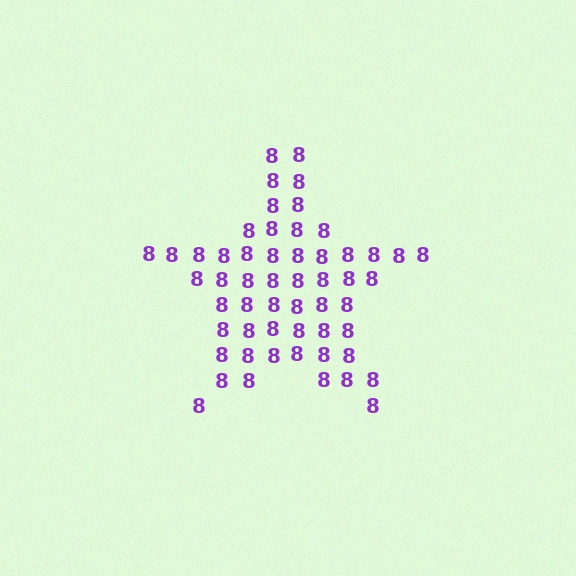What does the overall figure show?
The overall figure shows a star.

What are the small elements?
The small elements are digit 8's.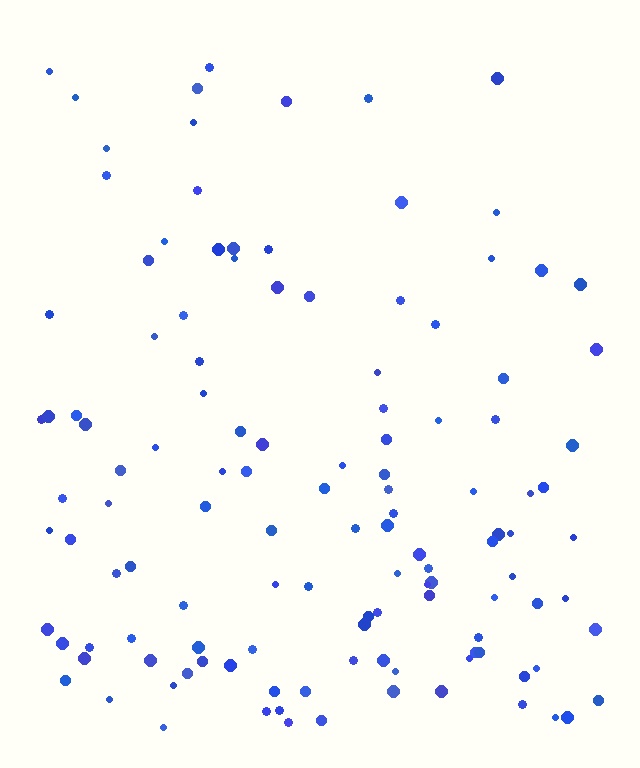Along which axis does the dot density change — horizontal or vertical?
Vertical.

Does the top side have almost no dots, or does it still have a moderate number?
Still a moderate number, just noticeably fewer than the bottom.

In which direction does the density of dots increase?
From top to bottom, with the bottom side densest.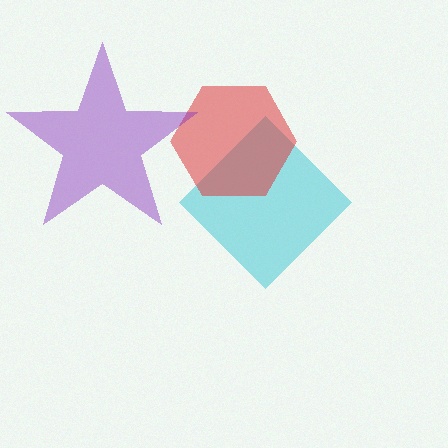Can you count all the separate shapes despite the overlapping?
Yes, there are 3 separate shapes.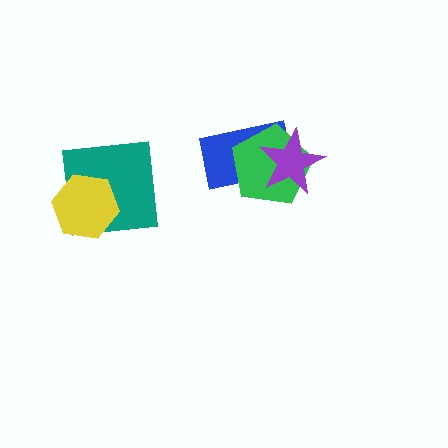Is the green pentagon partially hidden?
Yes, it is partially covered by another shape.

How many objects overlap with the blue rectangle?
2 objects overlap with the blue rectangle.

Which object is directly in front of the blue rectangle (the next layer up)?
The green pentagon is directly in front of the blue rectangle.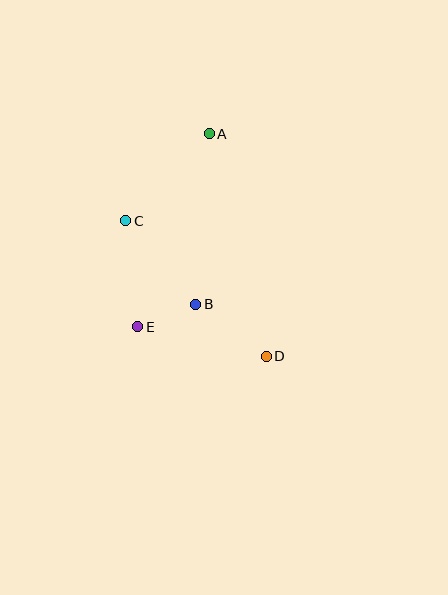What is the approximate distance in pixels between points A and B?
The distance between A and B is approximately 171 pixels.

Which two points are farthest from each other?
Points A and D are farthest from each other.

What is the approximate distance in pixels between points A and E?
The distance between A and E is approximately 206 pixels.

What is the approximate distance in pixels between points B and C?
The distance between B and C is approximately 109 pixels.